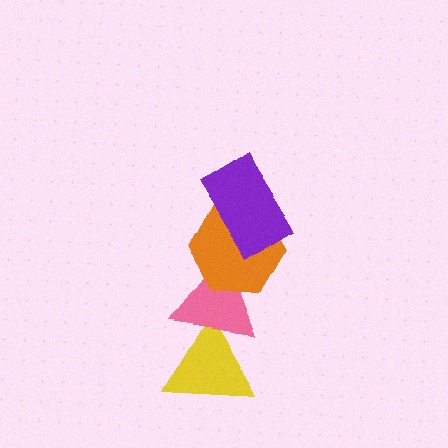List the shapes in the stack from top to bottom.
From top to bottom: the purple rectangle, the orange hexagon, the pink triangle, the yellow triangle.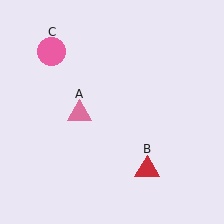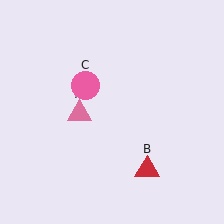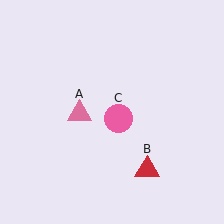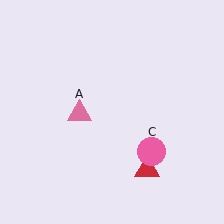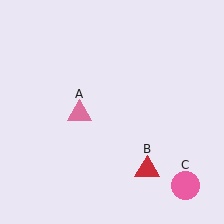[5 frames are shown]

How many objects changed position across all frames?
1 object changed position: pink circle (object C).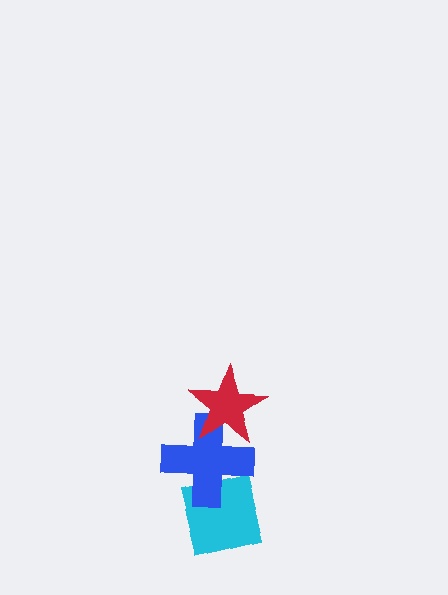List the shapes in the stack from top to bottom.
From top to bottom: the red star, the blue cross, the cyan square.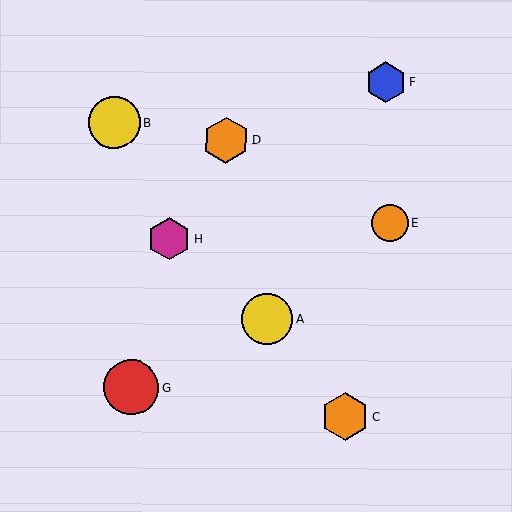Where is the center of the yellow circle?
The center of the yellow circle is at (114, 123).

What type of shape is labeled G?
Shape G is a red circle.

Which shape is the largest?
The red circle (labeled G) is the largest.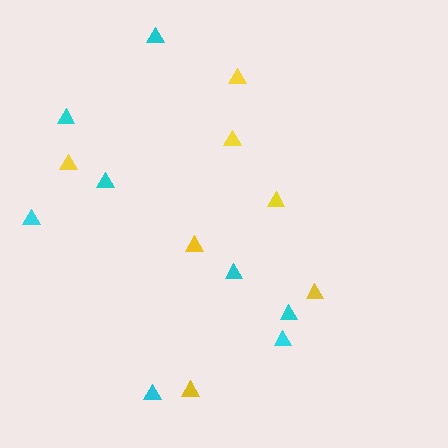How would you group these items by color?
There are 2 groups: one group of cyan triangles (8) and one group of yellow triangles (7).